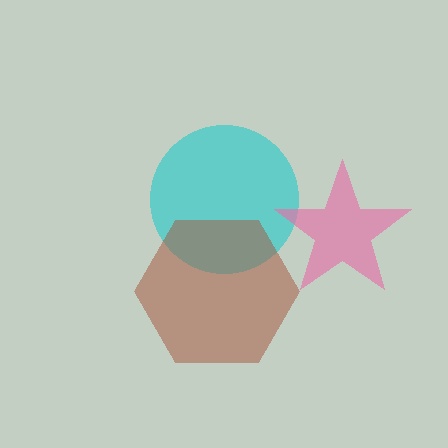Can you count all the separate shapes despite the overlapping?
Yes, there are 3 separate shapes.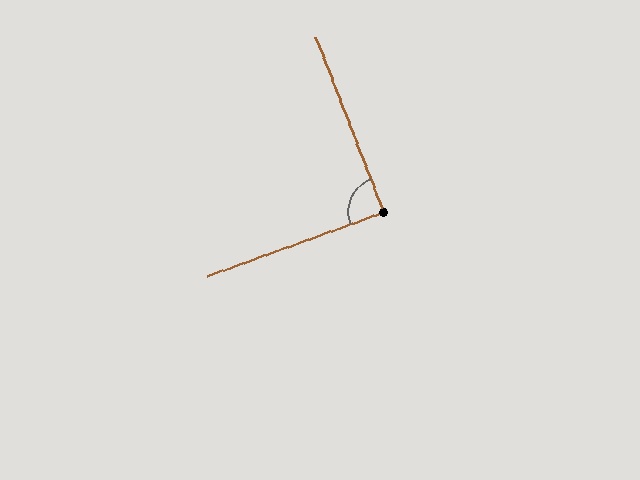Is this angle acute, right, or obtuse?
It is approximately a right angle.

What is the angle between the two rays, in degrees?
Approximately 89 degrees.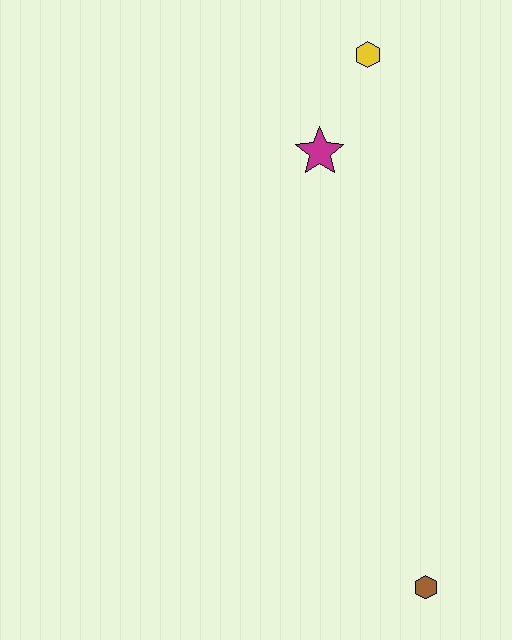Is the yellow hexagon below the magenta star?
No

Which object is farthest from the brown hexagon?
The yellow hexagon is farthest from the brown hexagon.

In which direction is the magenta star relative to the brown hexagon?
The magenta star is above the brown hexagon.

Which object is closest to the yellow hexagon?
The magenta star is closest to the yellow hexagon.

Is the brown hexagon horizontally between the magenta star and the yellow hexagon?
No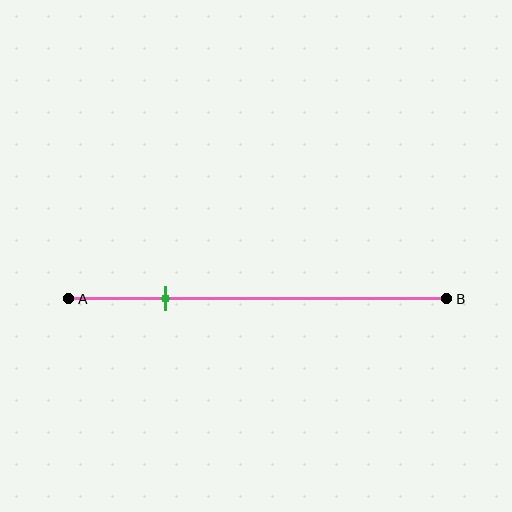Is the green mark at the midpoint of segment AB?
No, the mark is at about 25% from A, not at the 50% midpoint.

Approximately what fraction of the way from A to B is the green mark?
The green mark is approximately 25% of the way from A to B.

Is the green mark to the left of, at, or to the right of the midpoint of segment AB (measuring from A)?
The green mark is to the left of the midpoint of segment AB.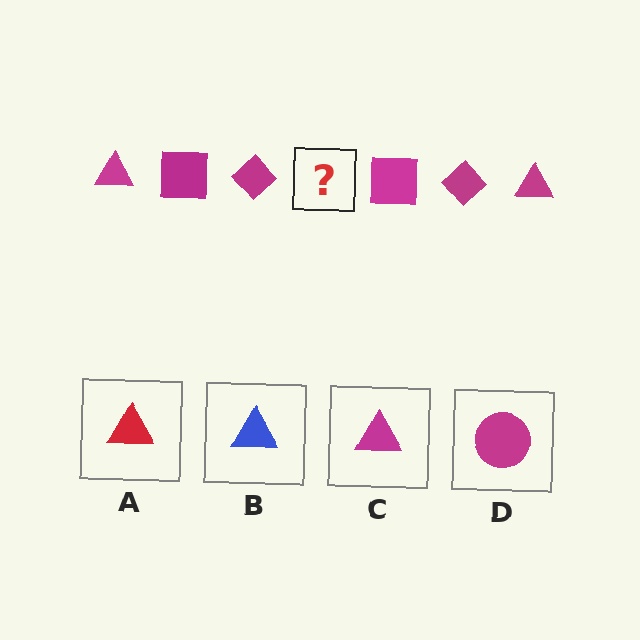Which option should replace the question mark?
Option C.